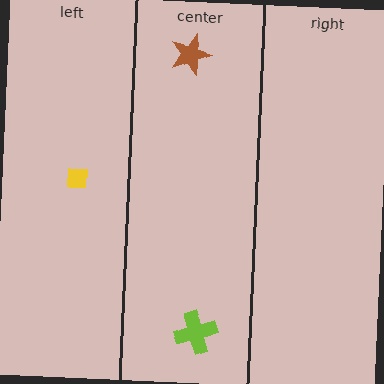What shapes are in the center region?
The lime cross, the brown star.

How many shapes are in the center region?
2.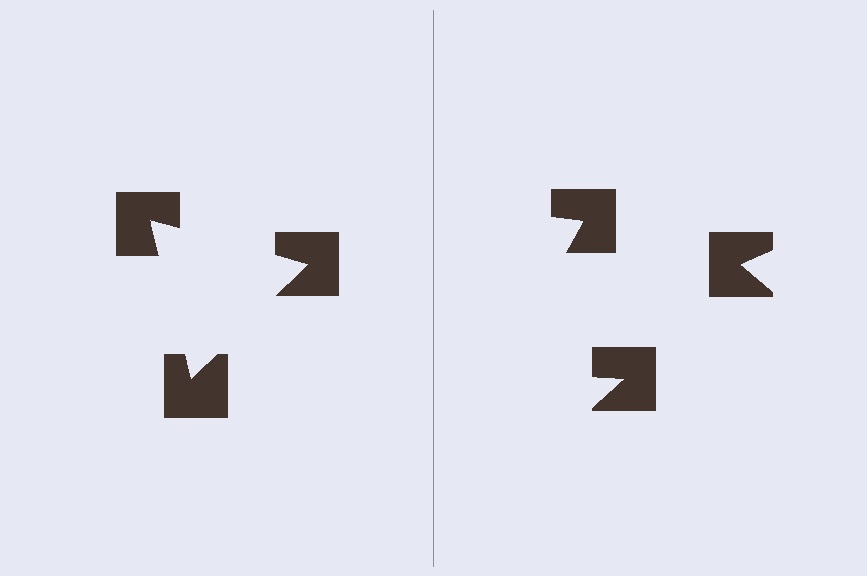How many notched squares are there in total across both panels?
6 — 3 on each side.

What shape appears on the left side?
An illusory triangle.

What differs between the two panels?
The notched squares are positioned identically on both sides; only the wedge orientations differ. On the left they align to a triangle; on the right they are misaligned.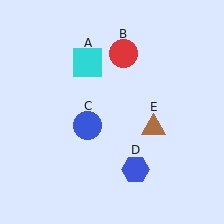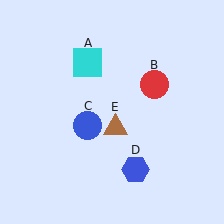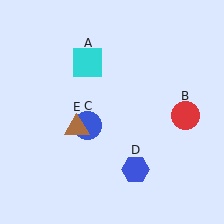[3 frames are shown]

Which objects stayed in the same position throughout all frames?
Cyan square (object A) and blue circle (object C) and blue hexagon (object D) remained stationary.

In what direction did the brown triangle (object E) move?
The brown triangle (object E) moved left.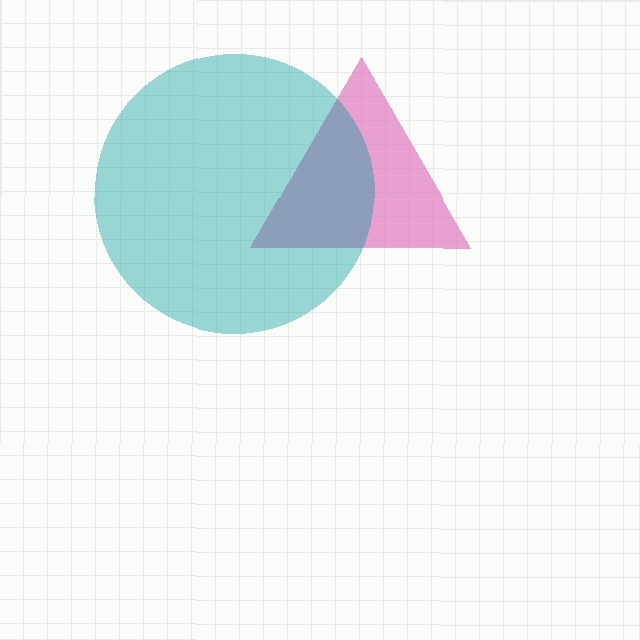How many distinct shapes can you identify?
There are 2 distinct shapes: a pink triangle, a teal circle.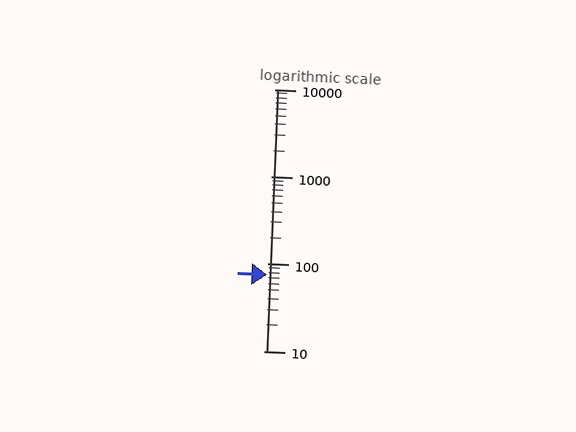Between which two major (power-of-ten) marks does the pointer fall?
The pointer is between 10 and 100.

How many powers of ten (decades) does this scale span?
The scale spans 3 decades, from 10 to 10000.